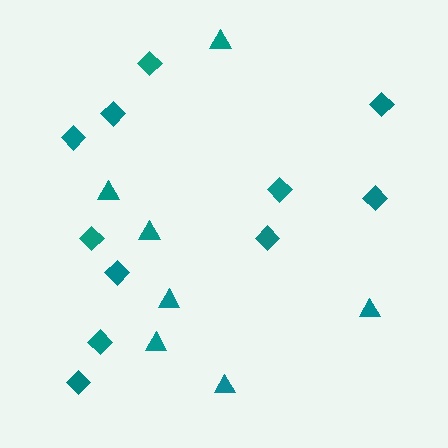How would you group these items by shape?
There are 2 groups: one group of diamonds (11) and one group of triangles (7).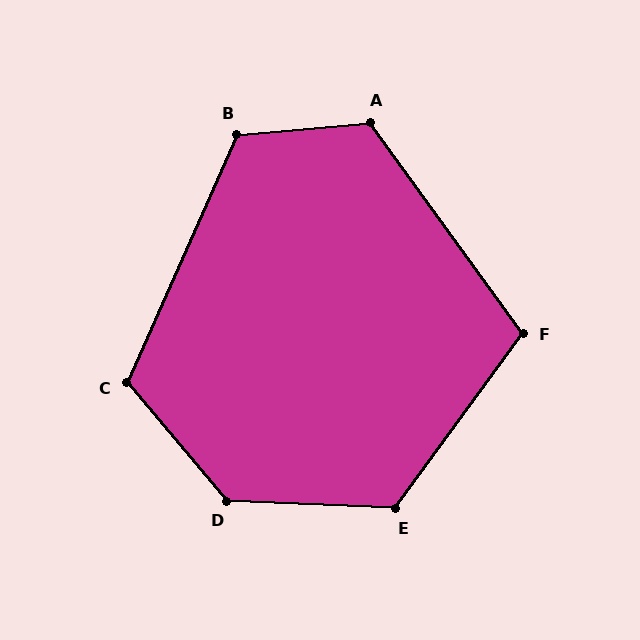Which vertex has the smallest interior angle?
F, at approximately 108 degrees.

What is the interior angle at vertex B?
Approximately 119 degrees (obtuse).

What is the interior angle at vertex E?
Approximately 123 degrees (obtuse).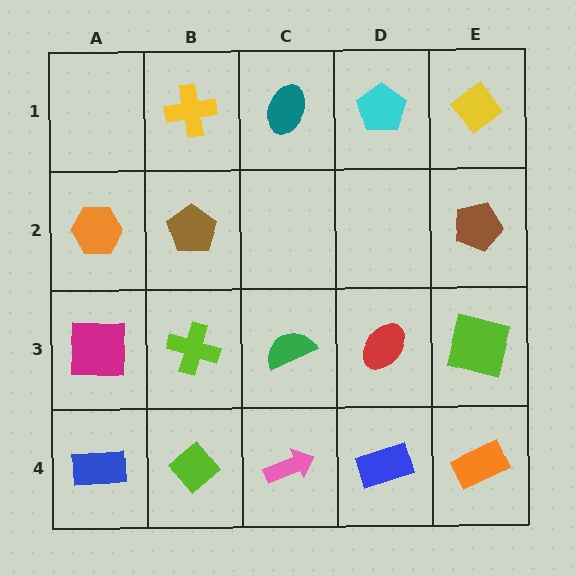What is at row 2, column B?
A brown pentagon.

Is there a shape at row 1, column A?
No, that cell is empty.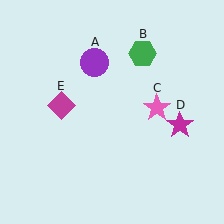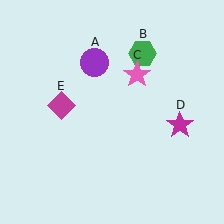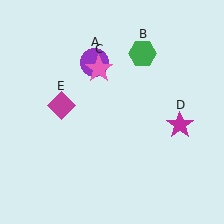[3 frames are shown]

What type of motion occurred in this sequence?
The pink star (object C) rotated counterclockwise around the center of the scene.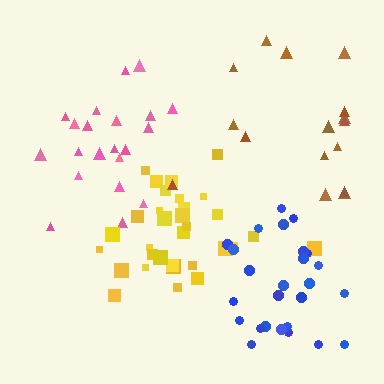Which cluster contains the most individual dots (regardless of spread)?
Yellow (33).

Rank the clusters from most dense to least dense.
yellow, blue, pink, brown.